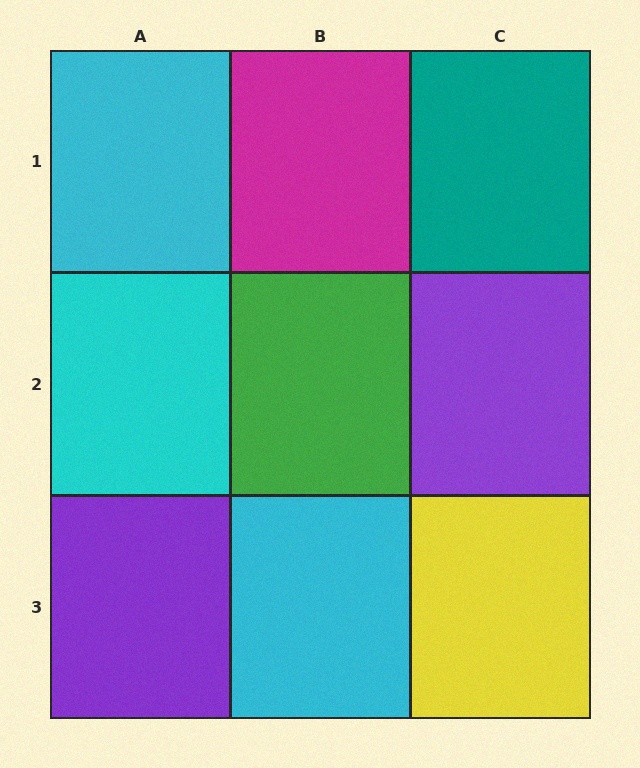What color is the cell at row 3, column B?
Cyan.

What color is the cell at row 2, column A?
Cyan.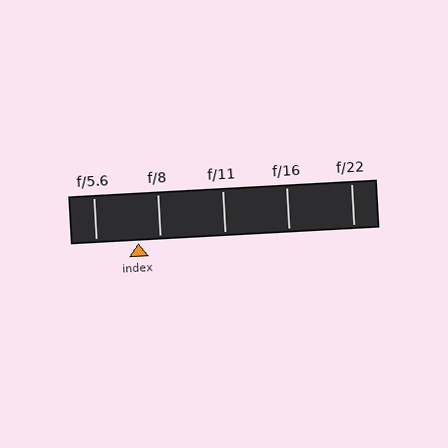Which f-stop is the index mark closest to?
The index mark is closest to f/8.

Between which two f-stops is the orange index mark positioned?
The index mark is between f/5.6 and f/8.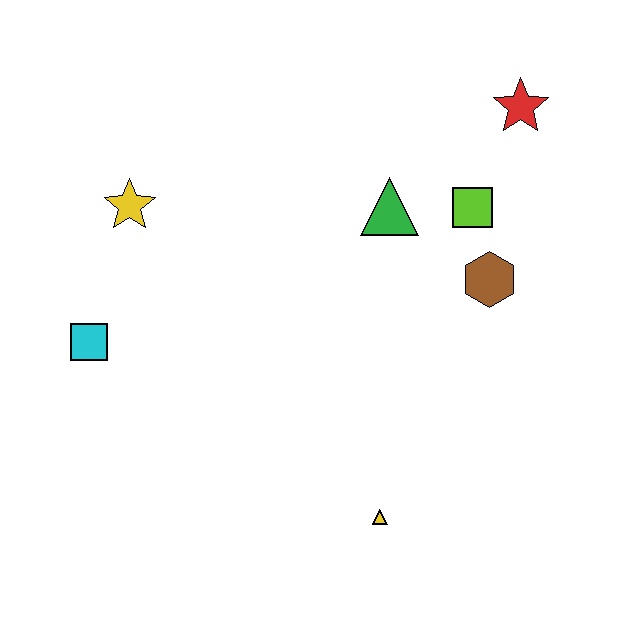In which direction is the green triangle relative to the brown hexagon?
The green triangle is to the left of the brown hexagon.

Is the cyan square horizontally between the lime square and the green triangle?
No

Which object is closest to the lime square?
The brown hexagon is closest to the lime square.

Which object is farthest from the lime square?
The cyan square is farthest from the lime square.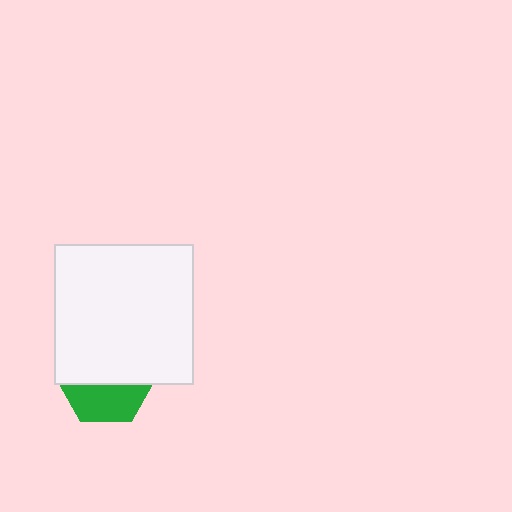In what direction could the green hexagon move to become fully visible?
The green hexagon could move down. That would shift it out from behind the white square entirely.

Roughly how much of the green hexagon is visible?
A small part of it is visible (roughly 39%).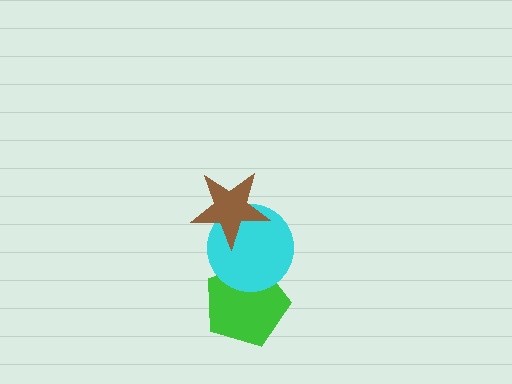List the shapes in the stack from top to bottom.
From top to bottom: the brown star, the cyan circle, the green pentagon.